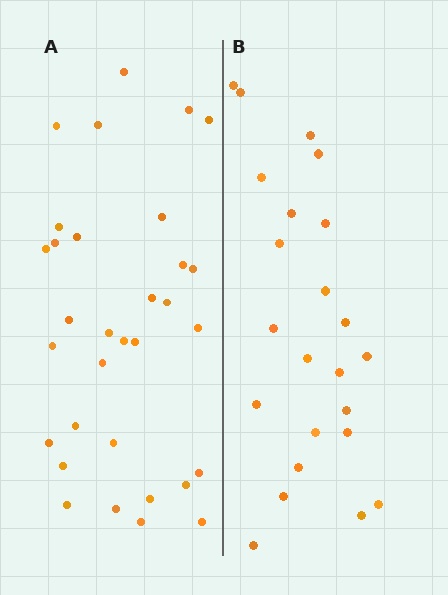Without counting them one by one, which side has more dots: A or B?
Region A (the left region) has more dots.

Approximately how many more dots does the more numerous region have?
Region A has roughly 8 or so more dots than region B.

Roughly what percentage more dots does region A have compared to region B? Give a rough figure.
About 40% more.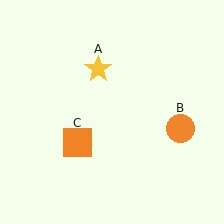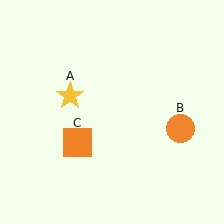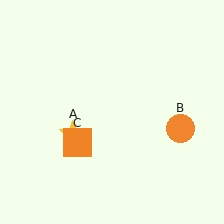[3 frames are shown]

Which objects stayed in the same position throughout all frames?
Orange circle (object B) and orange square (object C) remained stationary.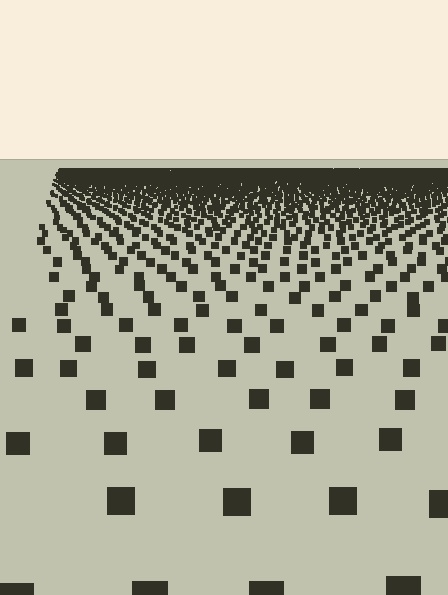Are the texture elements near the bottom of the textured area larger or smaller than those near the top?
Larger. Near the bottom, elements are closer to the viewer and appear at a bigger on-screen size.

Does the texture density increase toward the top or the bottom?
Density increases toward the top.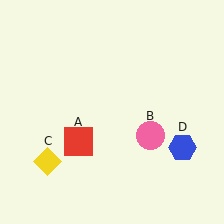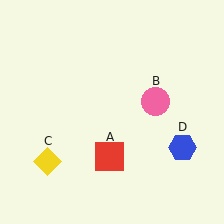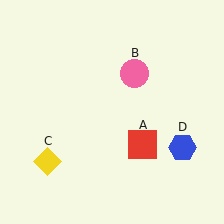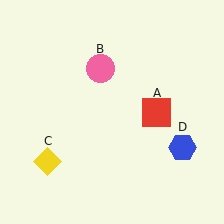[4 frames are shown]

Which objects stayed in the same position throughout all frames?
Yellow diamond (object C) and blue hexagon (object D) remained stationary.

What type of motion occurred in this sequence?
The red square (object A), pink circle (object B) rotated counterclockwise around the center of the scene.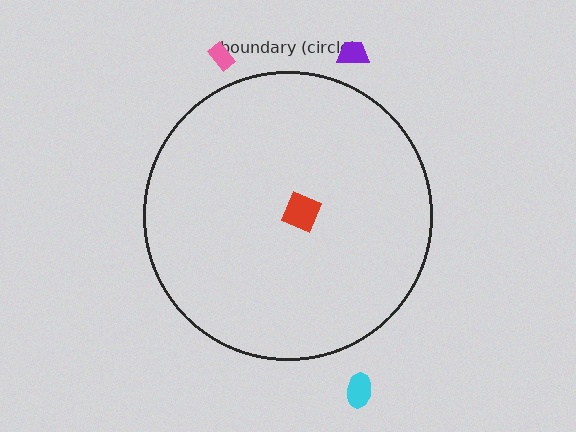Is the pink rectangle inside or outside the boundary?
Outside.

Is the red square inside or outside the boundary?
Inside.